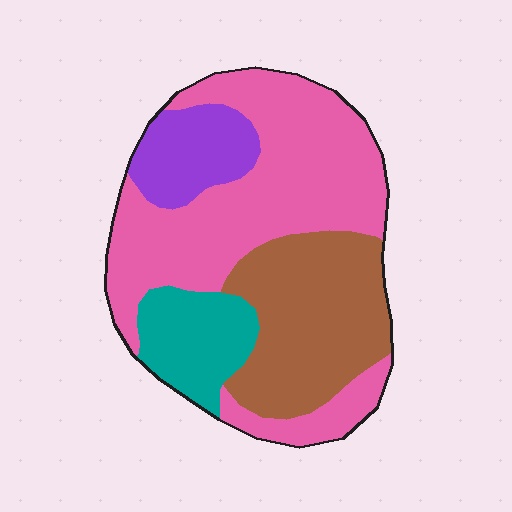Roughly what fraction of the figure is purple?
Purple takes up about one eighth (1/8) of the figure.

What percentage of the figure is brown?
Brown covers 27% of the figure.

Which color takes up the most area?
Pink, at roughly 50%.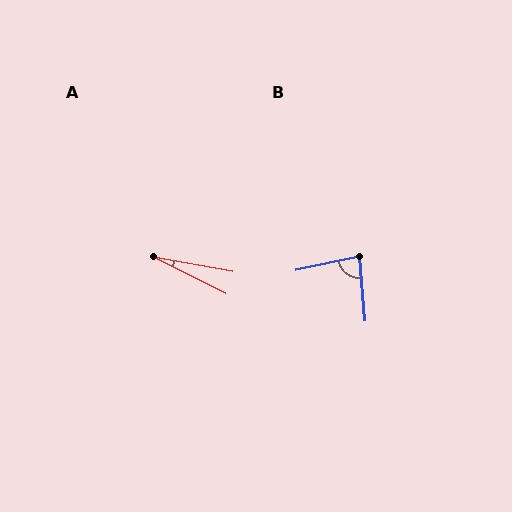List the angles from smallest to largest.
A (16°), B (83°).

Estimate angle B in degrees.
Approximately 83 degrees.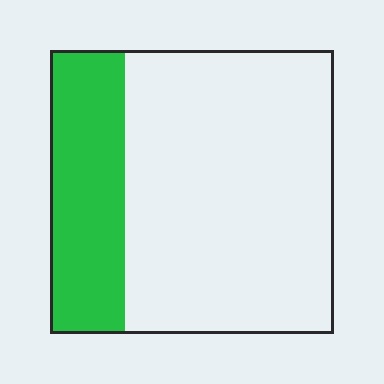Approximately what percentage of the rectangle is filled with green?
Approximately 25%.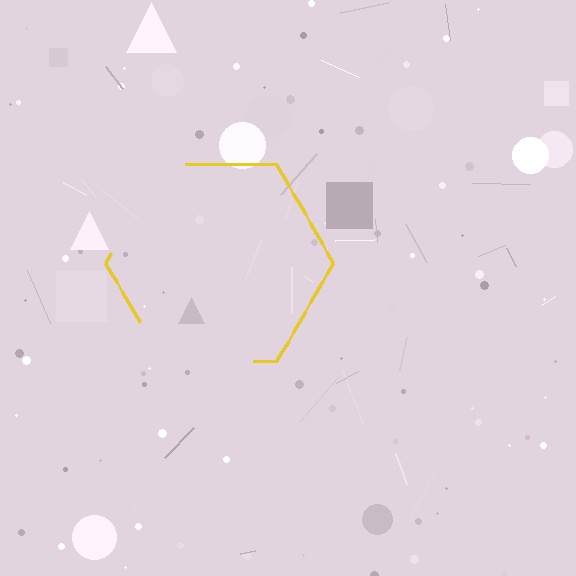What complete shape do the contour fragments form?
The contour fragments form a hexagon.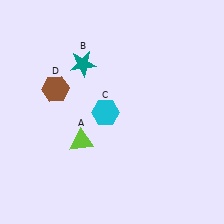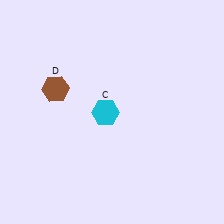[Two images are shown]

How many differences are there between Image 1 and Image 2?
There are 2 differences between the two images.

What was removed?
The teal star (B), the lime triangle (A) were removed in Image 2.